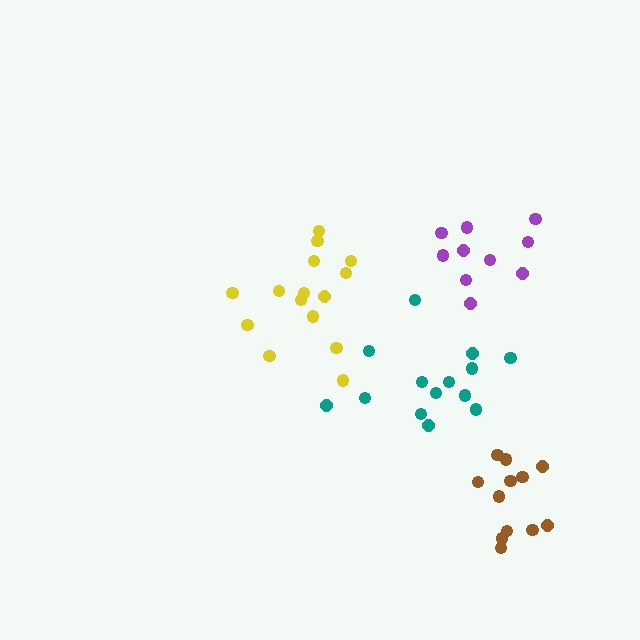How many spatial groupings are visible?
There are 4 spatial groupings.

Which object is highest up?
The purple cluster is topmost.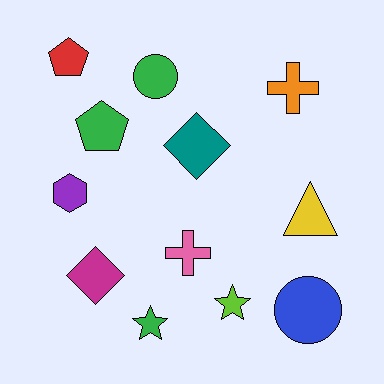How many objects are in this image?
There are 12 objects.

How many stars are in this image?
There are 2 stars.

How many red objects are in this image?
There is 1 red object.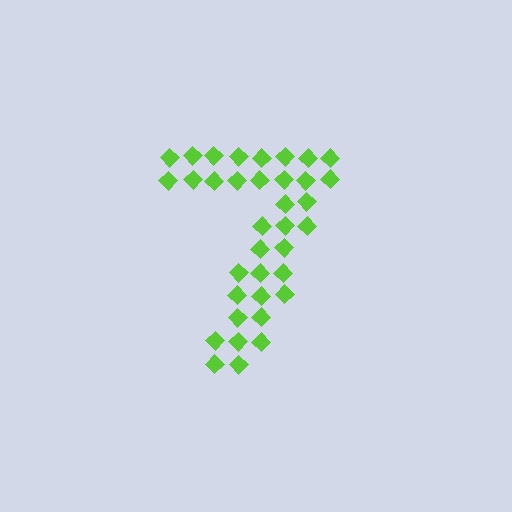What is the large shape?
The large shape is the digit 7.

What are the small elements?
The small elements are diamonds.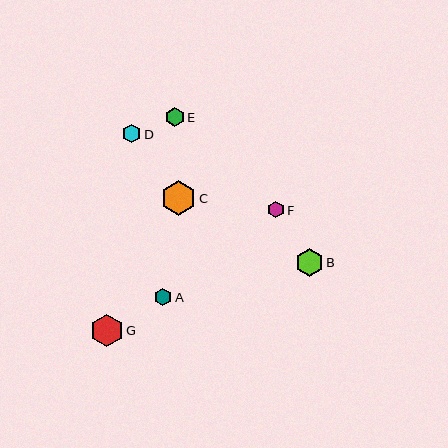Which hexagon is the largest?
Hexagon C is the largest with a size of approximately 35 pixels.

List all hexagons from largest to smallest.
From largest to smallest: C, G, B, E, D, A, F.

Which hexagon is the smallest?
Hexagon F is the smallest with a size of approximately 17 pixels.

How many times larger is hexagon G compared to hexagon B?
Hexagon G is approximately 1.2 times the size of hexagon B.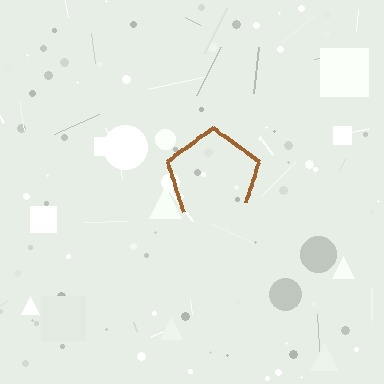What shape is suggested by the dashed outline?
The dashed outline suggests a pentagon.